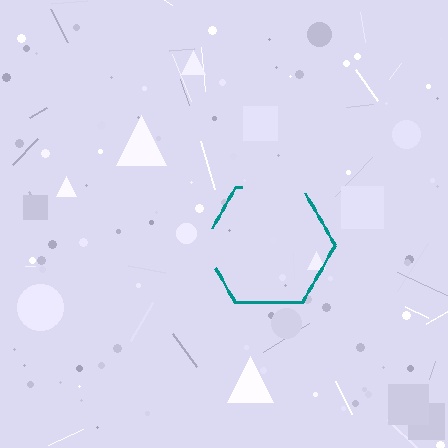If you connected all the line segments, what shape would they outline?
They would outline a hexagon.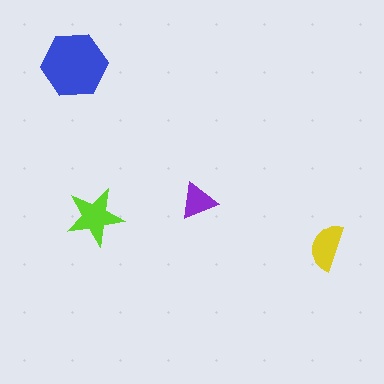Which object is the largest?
The blue hexagon.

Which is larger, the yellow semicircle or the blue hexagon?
The blue hexagon.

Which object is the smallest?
The purple triangle.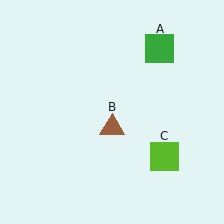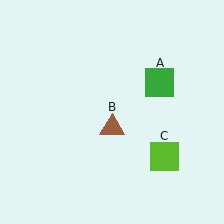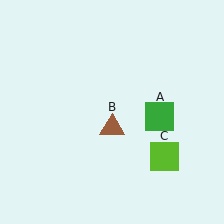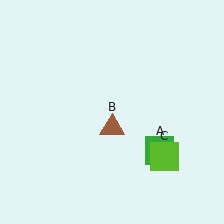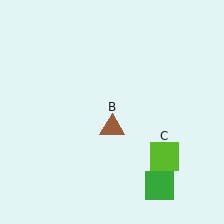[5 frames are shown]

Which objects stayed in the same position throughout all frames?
Brown triangle (object B) and lime square (object C) remained stationary.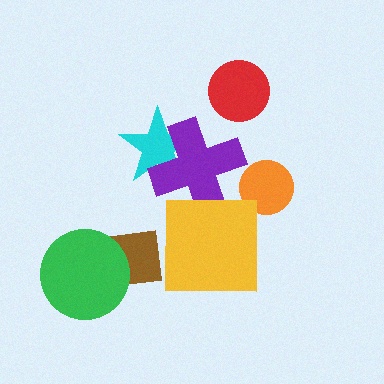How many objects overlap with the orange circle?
0 objects overlap with the orange circle.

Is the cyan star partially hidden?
Yes, it is partially covered by another shape.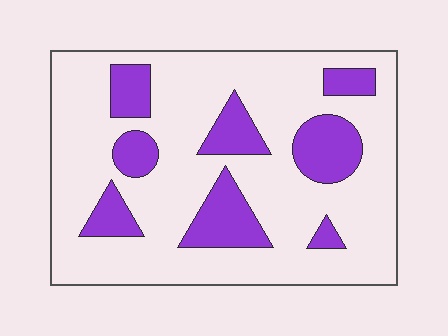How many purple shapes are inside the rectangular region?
8.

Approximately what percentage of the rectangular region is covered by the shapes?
Approximately 25%.